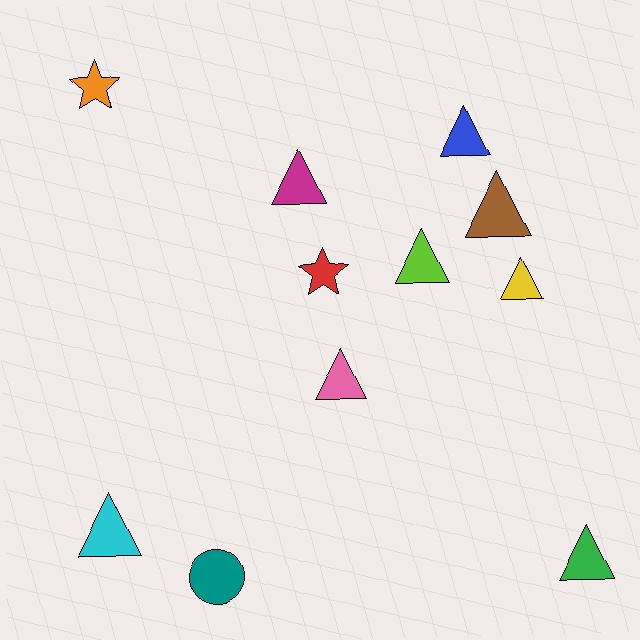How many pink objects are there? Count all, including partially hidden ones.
There is 1 pink object.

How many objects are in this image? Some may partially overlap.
There are 11 objects.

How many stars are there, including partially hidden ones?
There are 2 stars.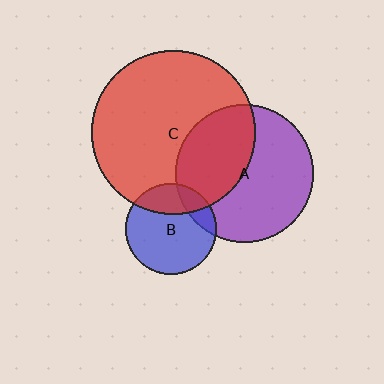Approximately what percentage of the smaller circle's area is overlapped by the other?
Approximately 40%.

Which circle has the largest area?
Circle C (red).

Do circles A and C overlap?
Yes.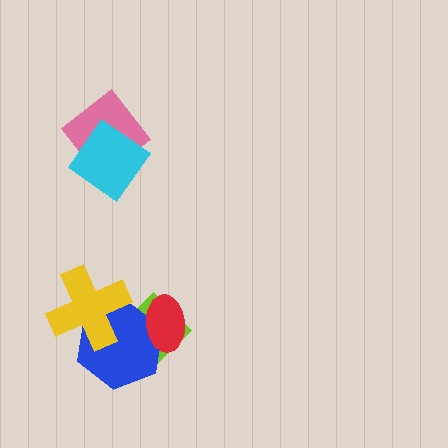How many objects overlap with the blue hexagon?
3 objects overlap with the blue hexagon.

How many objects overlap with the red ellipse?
2 objects overlap with the red ellipse.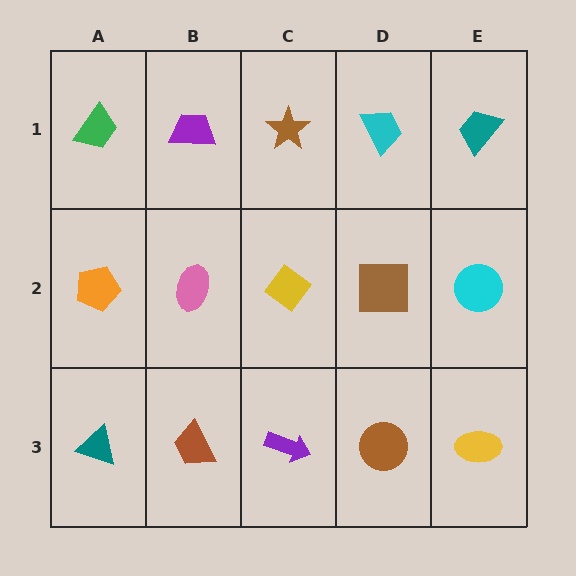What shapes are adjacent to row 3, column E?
A cyan circle (row 2, column E), a brown circle (row 3, column D).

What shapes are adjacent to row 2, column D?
A cyan trapezoid (row 1, column D), a brown circle (row 3, column D), a yellow diamond (row 2, column C), a cyan circle (row 2, column E).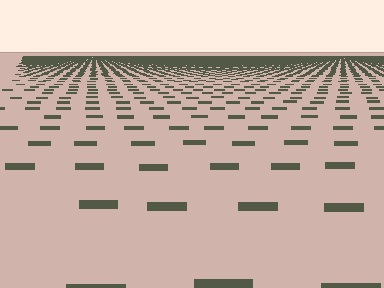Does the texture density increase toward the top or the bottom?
Density increases toward the top.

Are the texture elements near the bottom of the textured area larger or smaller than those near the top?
Larger. Near the bottom, elements are closer to the viewer and appear at a bigger on-screen size.